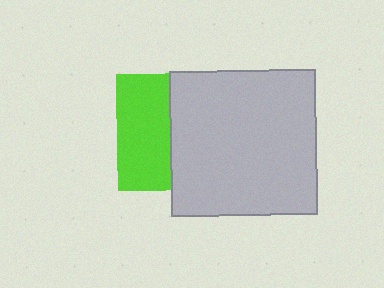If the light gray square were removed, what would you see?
You would see the complete lime square.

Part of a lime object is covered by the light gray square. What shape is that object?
It is a square.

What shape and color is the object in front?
The object in front is a light gray square.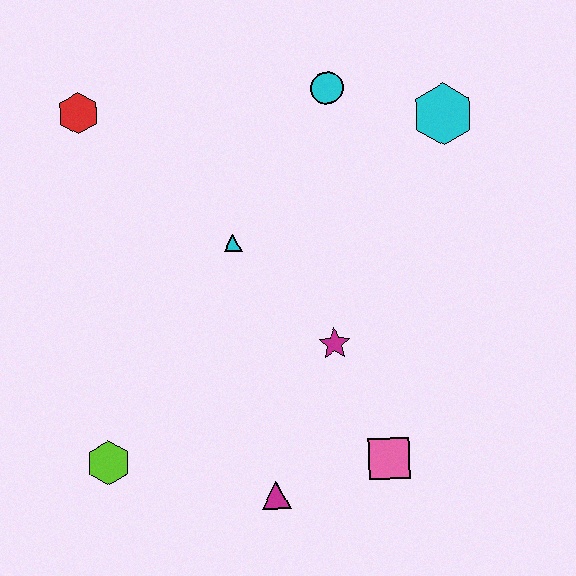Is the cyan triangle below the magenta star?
No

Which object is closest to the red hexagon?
The cyan triangle is closest to the red hexagon.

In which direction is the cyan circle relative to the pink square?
The cyan circle is above the pink square.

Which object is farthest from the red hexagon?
The pink square is farthest from the red hexagon.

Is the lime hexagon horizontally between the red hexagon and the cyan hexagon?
Yes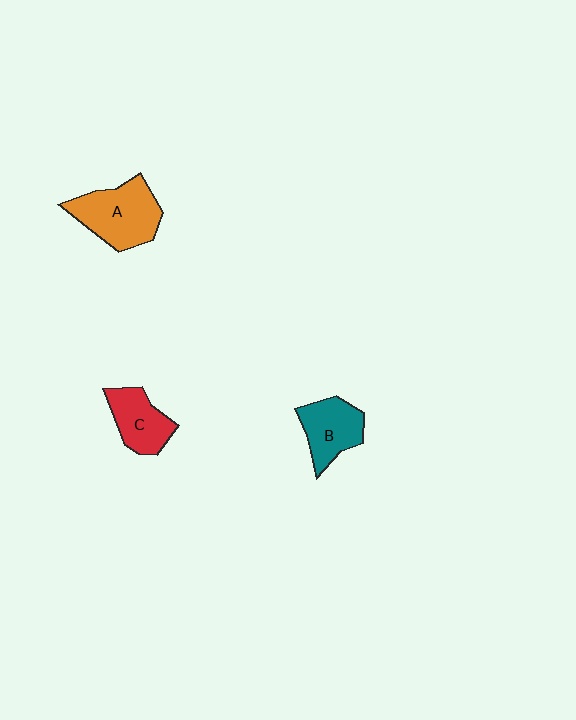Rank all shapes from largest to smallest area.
From largest to smallest: A (orange), B (teal), C (red).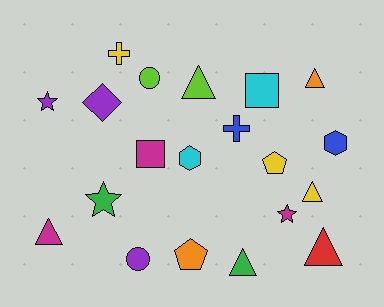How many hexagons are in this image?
There are 2 hexagons.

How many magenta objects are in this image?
There are 3 magenta objects.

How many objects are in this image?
There are 20 objects.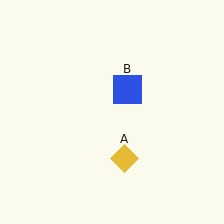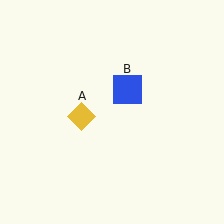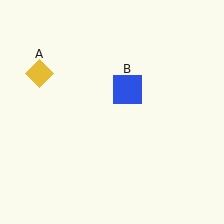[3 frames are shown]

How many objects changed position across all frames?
1 object changed position: yellow diamond (object A).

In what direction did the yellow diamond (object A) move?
The yellow diamond (object A) moved up and to the left.